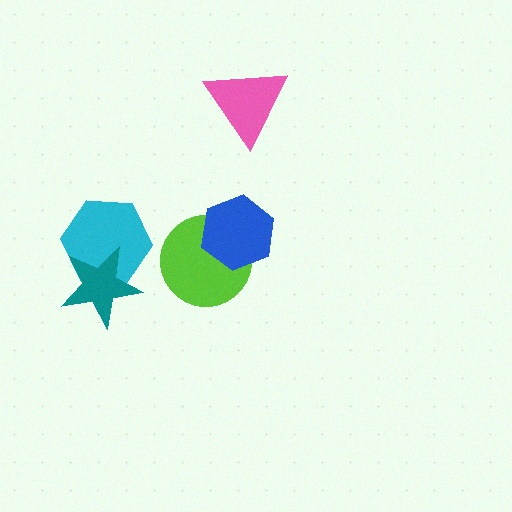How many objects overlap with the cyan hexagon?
1 object overlaps with the cyan hexagon.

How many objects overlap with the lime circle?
1 object overlaps with the lime circle.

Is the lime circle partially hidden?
Yes, it is partially covered by another shape.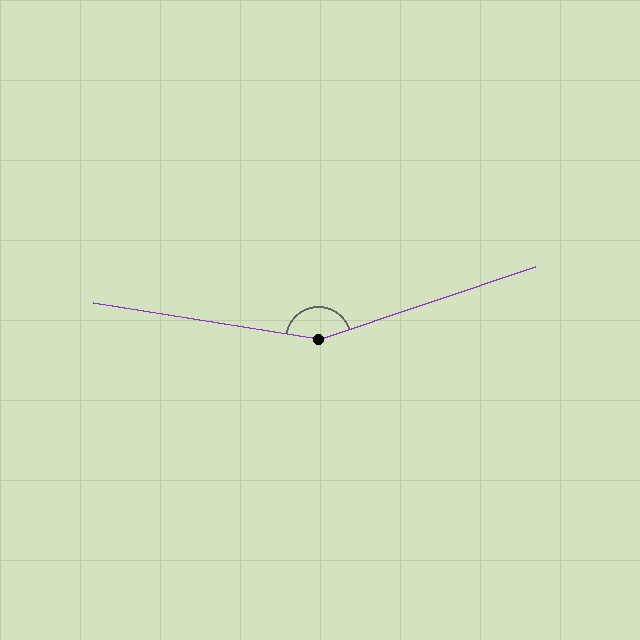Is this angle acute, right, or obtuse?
It is obtuse.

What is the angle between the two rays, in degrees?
Approximately 152 degrees.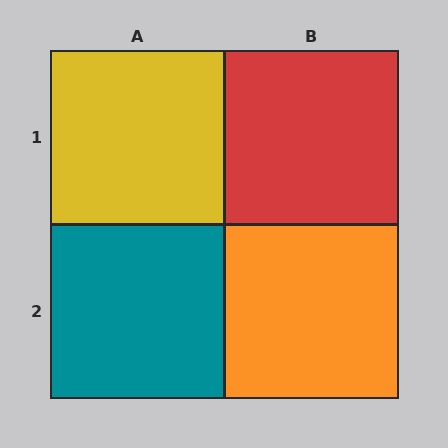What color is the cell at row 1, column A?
Yellow.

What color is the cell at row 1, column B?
Red.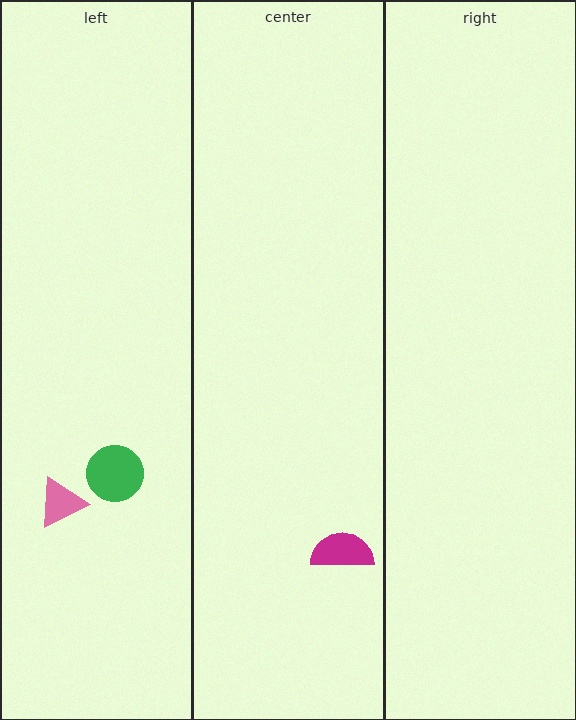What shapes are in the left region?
The pink triangle, the green circle.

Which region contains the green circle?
The left region.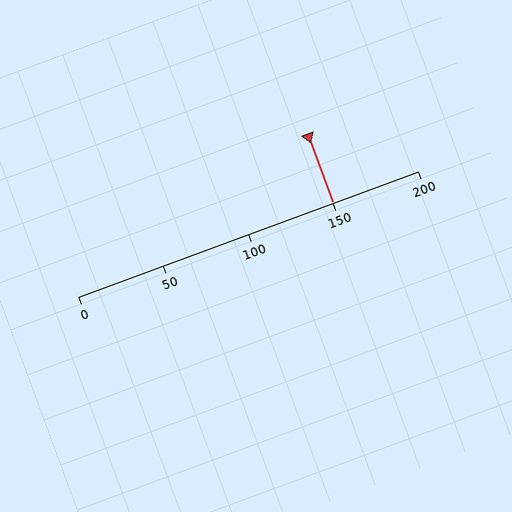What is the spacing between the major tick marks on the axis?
The major ticks are spaced 50 apart.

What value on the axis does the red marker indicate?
The marker indicates approximately 150.